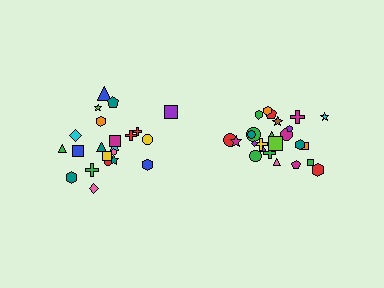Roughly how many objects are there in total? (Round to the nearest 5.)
Roughly 45 objects in total.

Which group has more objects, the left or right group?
The right group.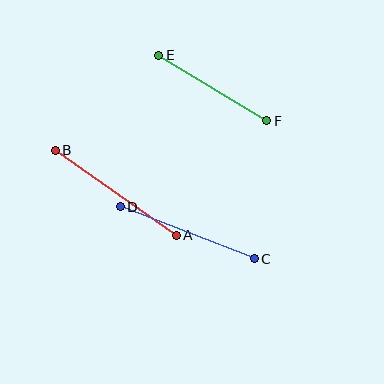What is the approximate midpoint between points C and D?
The midpoint is at approximately (187, 233) pixels.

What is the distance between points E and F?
The distance is approximately 127 pixels.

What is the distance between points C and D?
The distance is approximately 144 pixels.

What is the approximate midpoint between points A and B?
The midpoint is at approximately (116, 193) pixels.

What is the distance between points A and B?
The distance is approximately 148 pixels.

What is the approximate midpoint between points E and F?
The midpoint is at approximately (213, 88) pixels.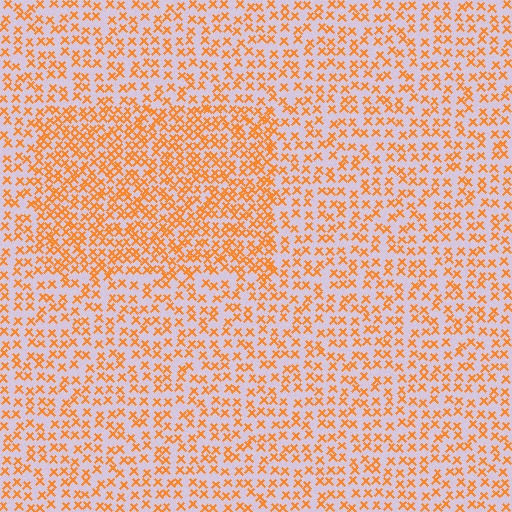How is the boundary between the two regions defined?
The boundary is defined by a change in element density (approximately 1.7x ratio). All elements are the same color, size, and shape.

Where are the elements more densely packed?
The elements are more densely packed inside the rectangle boundary.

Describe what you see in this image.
The image contains small orange elements arranged at two different densities. A rectangle-shaped region is visible where the elements are more densely packed than the surrounding area.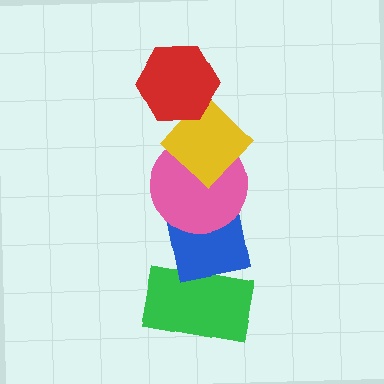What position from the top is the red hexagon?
The red hexagon is 1st from the top.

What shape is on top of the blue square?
The pink circle is on top of the blue square.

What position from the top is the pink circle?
The pink circle is 3rd from the top.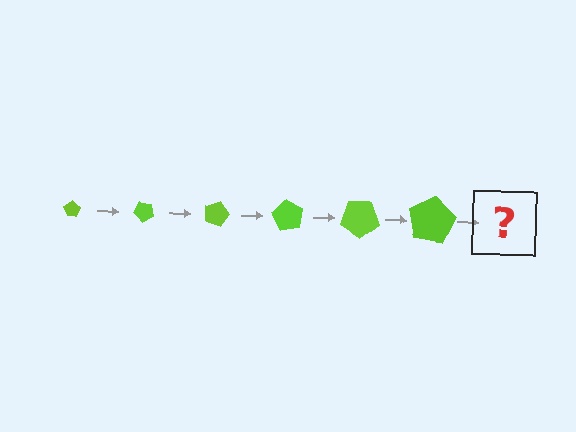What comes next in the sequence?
The next element should be a pentagon, larger than the previous one and rotated 270 degrees from the start.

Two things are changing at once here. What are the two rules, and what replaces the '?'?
The two rules are that the pentagon grows larger each step and it rotates 45 degrees each step. The '?' should be a pentagon, larger than the previous one and rotated 270 degrees from the start.